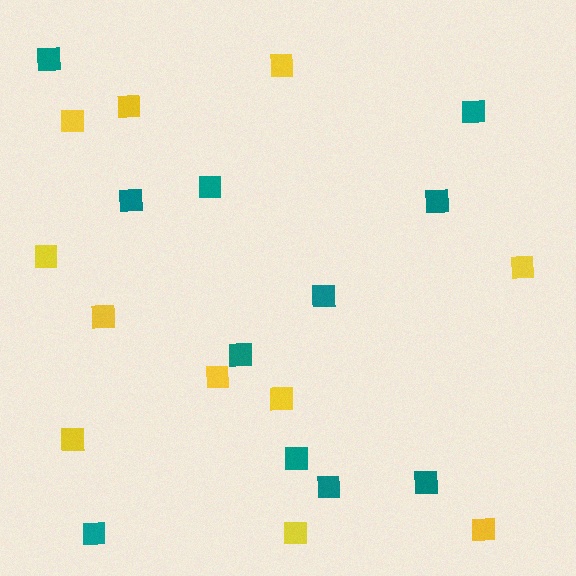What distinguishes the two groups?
There are 2 groups: one group of yellow squares (11) and one group of teal squares (11).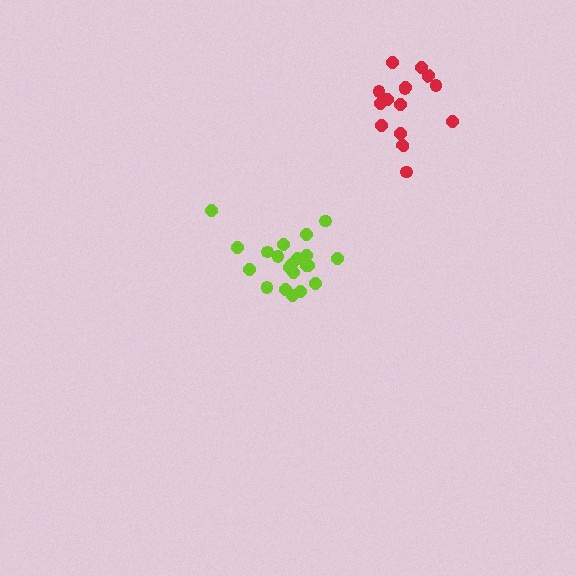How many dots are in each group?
Group 1: 21 dots, Group 2: 15 dots (36 total).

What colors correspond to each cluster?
The clusters are colored: lime, red.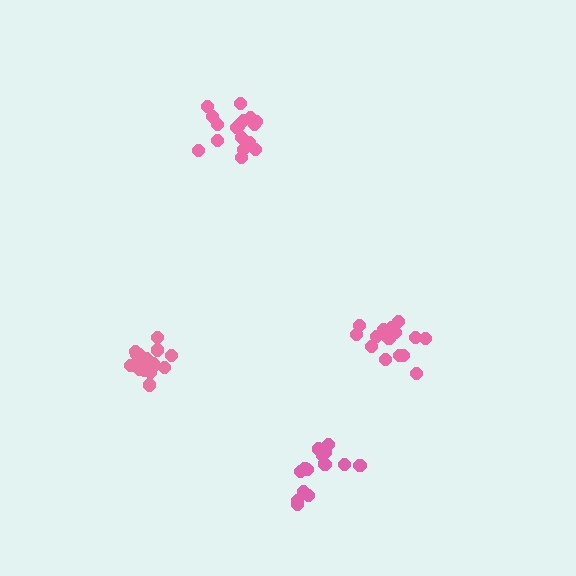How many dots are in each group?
Group 1: 18 dots, Group 2: 18 dots, Group 3: 15 dots, Group 4: 18 dots (69 total).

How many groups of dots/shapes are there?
There are 4 groups.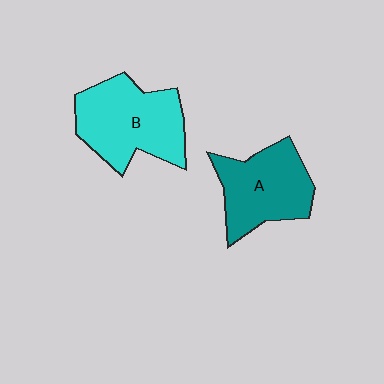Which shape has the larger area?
Shape B (cyan).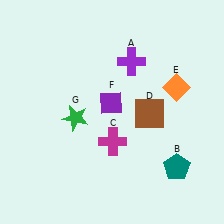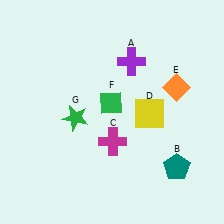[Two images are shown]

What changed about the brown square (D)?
In Image 1, D is brown. In Image 2, it changed to yellow.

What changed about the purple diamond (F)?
In Image 1, F is purple. In Image 2, it changed to green.